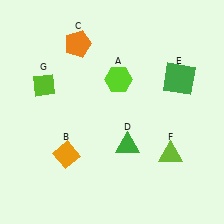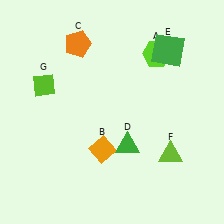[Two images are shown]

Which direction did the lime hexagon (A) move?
The lime hexagon (A) moved right.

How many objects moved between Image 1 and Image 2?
3 objects moved between the two images.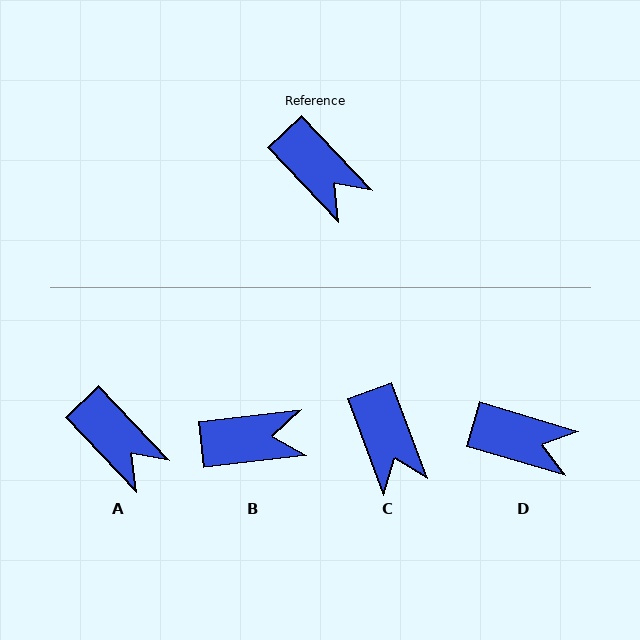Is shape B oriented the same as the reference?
No, it is off by about 53 degrees.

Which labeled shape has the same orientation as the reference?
A.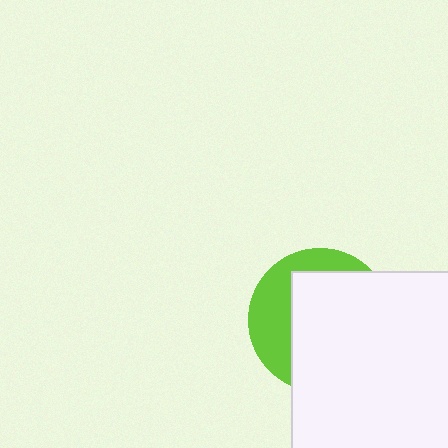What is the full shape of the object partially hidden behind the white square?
The partially hidden object is a lime circle.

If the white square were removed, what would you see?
You would see the complete lime circle.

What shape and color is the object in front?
The object in front is a white square.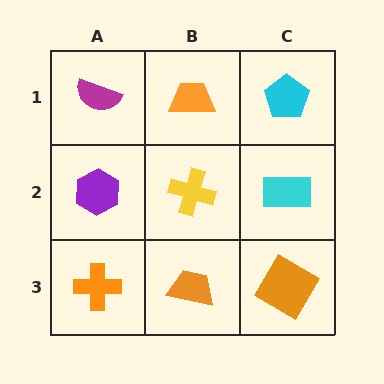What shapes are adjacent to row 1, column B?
A yellow cross (row 2, column B), a magenta semicircle (row 1, column A), a cyan pentagon (row 1, column C).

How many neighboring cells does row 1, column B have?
3.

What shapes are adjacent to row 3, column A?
A purple hexagon (row 2, column A), an orange trapezoid (row 3, column B).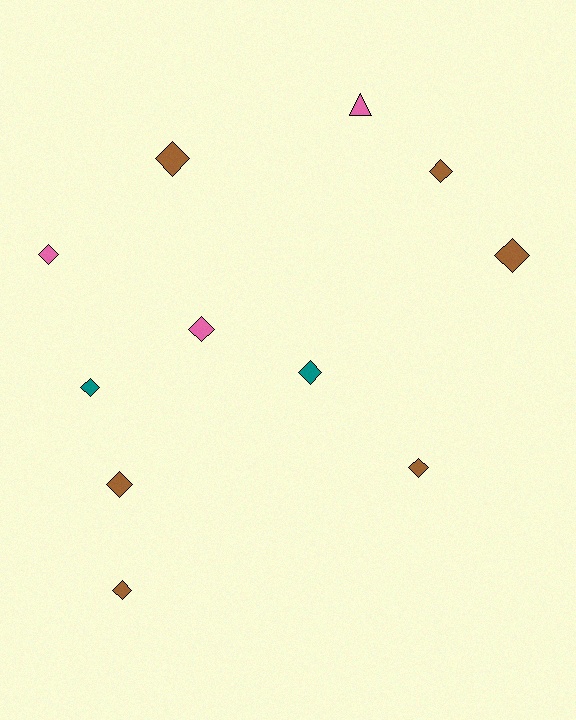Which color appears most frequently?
Brown, with 6 objects.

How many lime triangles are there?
There are no lime triangles.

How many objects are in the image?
There are 11 objects.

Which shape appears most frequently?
Diamond, with 10 objects.